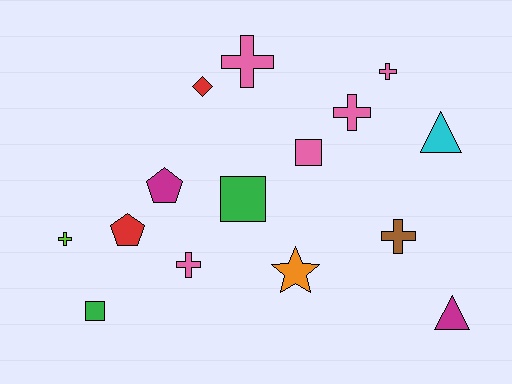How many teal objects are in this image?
There are no teal objects.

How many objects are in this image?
There are 15 objects.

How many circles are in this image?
There are no circles.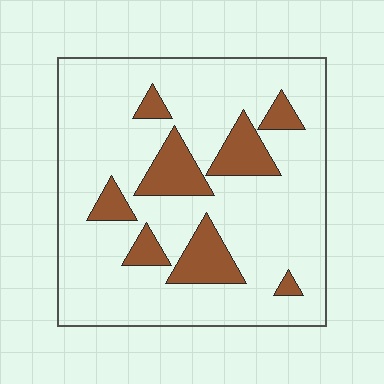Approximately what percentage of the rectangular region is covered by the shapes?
Approximately 20%.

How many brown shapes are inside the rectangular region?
8.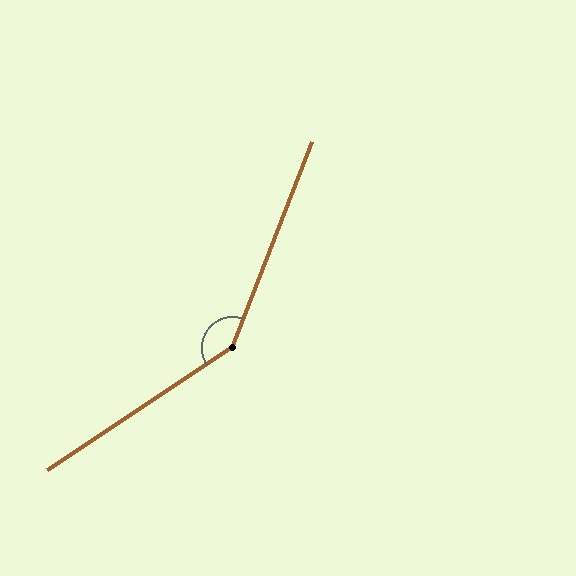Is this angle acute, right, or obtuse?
It is obtuse.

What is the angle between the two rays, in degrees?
Approximately 145 degrees.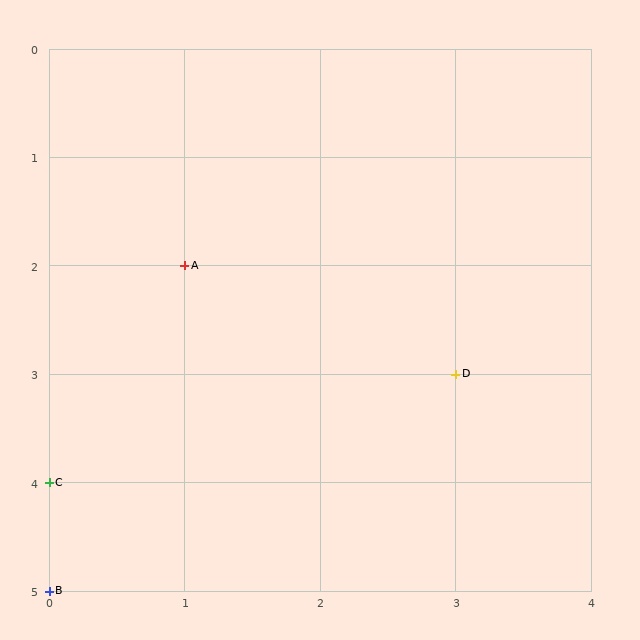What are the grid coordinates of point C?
Point C is at grid coordinates (0, 4).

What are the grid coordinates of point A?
Point A is at grid coordinates (1, 2).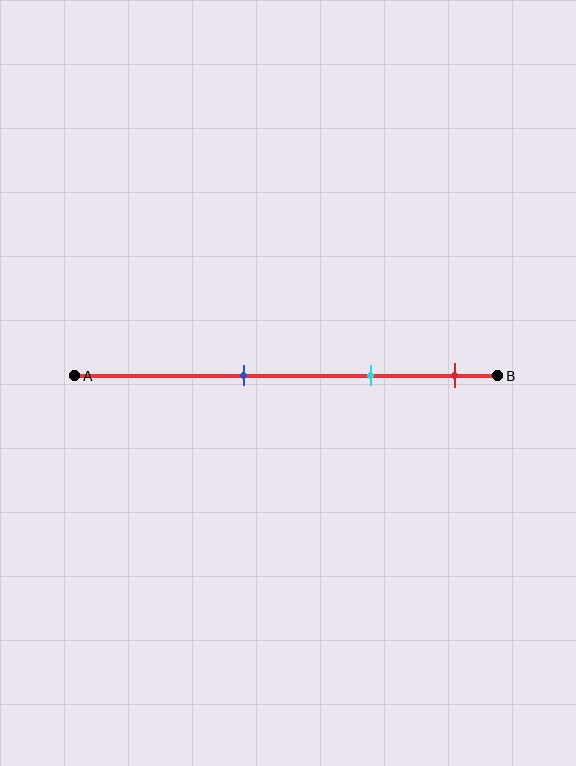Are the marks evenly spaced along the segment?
Yes, the marks are approximately evenly spaced.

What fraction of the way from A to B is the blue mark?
The blue mark is approximately 40% (0.4) of the way from A to B.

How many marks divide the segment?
There are 3 marks dividing the segment.